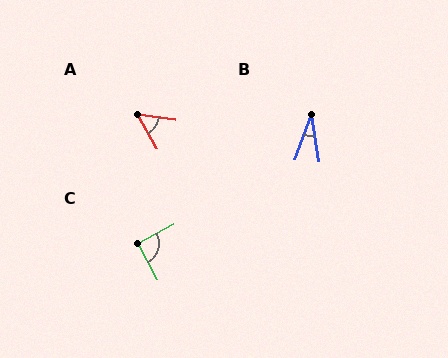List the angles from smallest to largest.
B (29°), A (53°), C (91°).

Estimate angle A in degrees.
Approximately 53 degrees.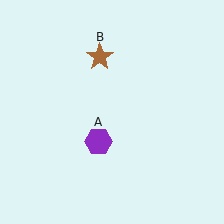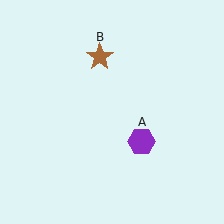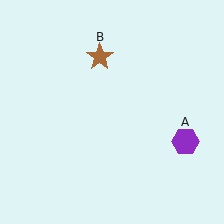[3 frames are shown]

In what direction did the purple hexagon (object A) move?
The purple hexagon (object A) moved right.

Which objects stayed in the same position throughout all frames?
Brown star (object B) remained stationary.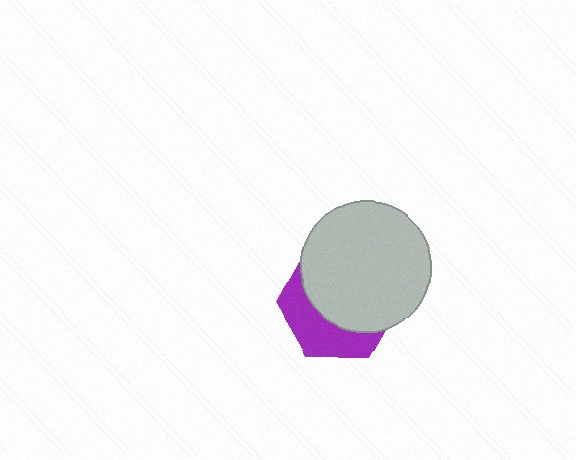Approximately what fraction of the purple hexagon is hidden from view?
Roughly 64% of the purple hexagon is hidden behind the light gray circle.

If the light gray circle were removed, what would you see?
You would see the complete purple hexagon.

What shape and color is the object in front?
The object in front is a light gray circle.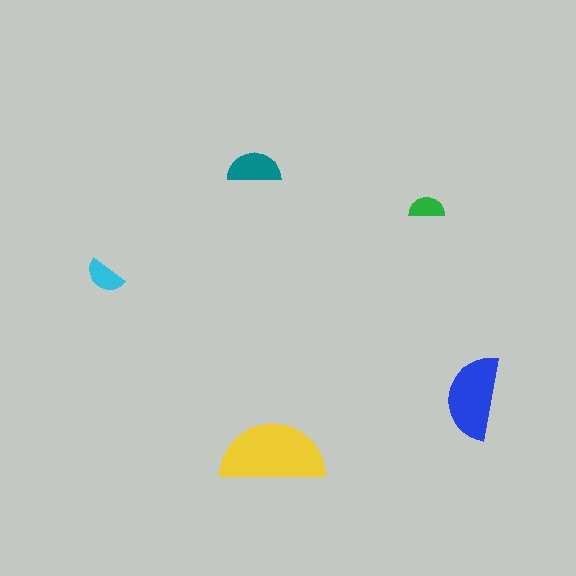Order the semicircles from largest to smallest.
the yellow one, the blue one, the teal one, the cyan one, the green one.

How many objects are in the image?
There are 5 objects in the image.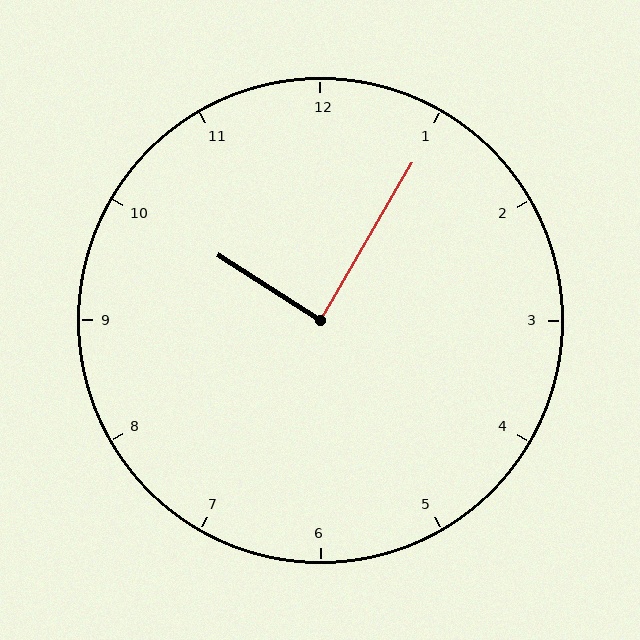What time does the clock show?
10:05.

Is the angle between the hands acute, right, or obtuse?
It is right.